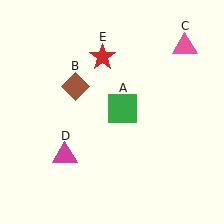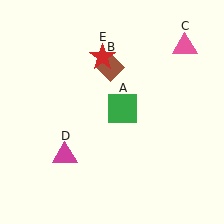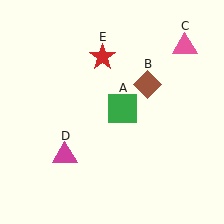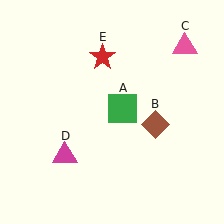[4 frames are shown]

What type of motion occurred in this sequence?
The brown diamond (object B) rotated clockwise around the center of the scene.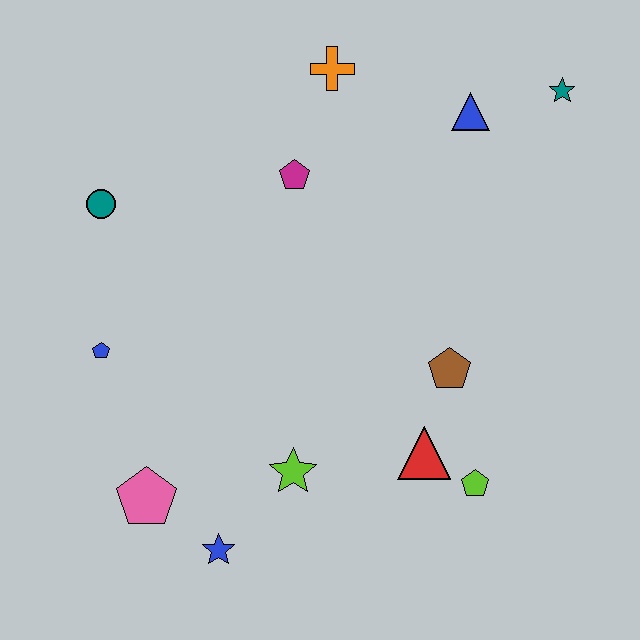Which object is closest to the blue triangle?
The teal star is closest to the blue triangle.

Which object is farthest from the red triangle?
The teal circle is farthest from the red triangle.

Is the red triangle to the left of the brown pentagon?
Yes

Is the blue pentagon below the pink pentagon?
No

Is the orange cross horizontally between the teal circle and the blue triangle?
Yes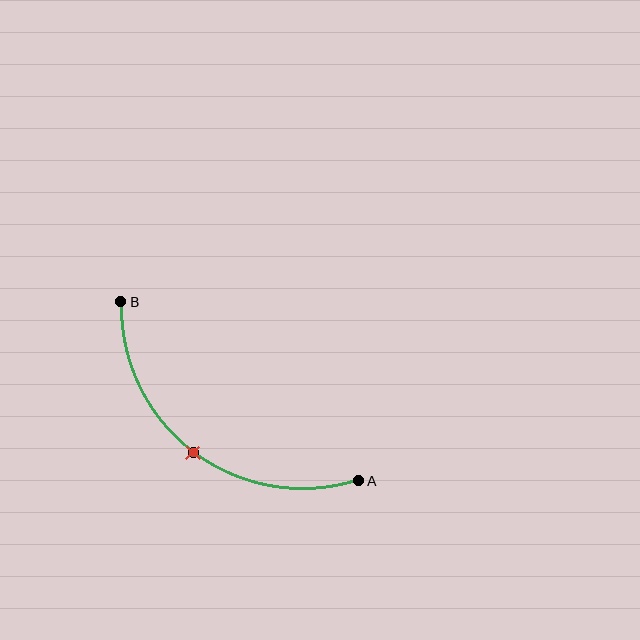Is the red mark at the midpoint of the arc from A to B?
Yes. The red mark lies on the arc at equal arc-length from both A and B — it is the arc midpoint.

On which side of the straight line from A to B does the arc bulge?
The arc bulges below and to the left of the straight line connecting A and B.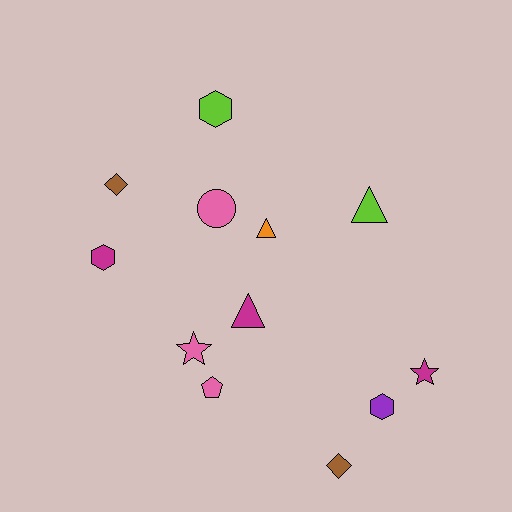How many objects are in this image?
There are 12 objects.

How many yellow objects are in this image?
There are no yellow objects.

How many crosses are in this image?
There are no crosses.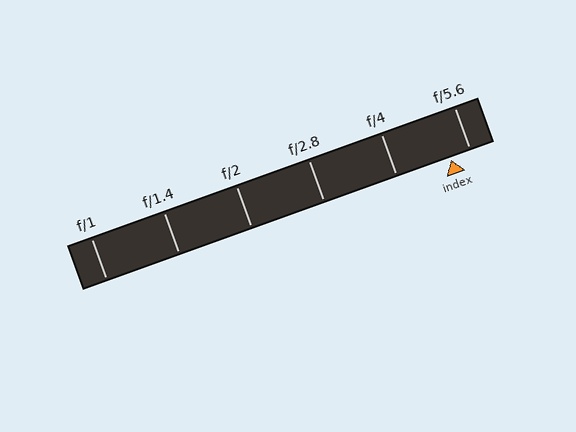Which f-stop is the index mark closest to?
The index mark is closest to f/5.6.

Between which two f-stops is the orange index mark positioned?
The index mark is between f/4 and f/5.6.